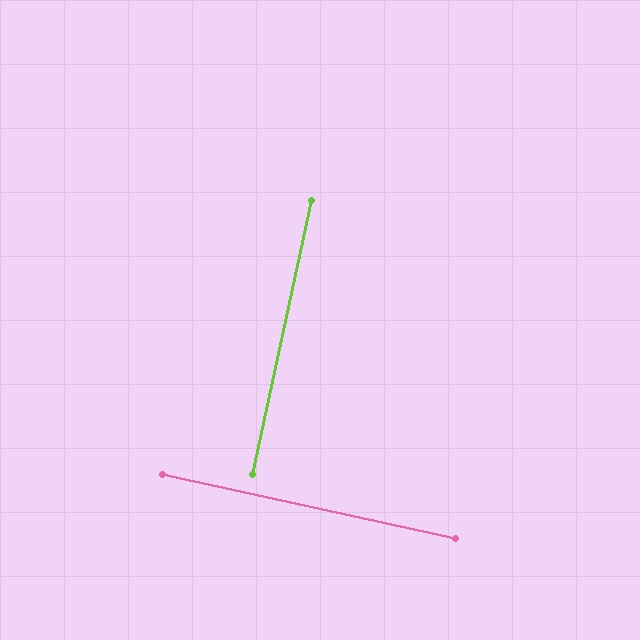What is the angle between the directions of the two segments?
Approximately 90 degrees.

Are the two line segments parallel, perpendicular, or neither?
Perpendicular — they meet at approximately 90°.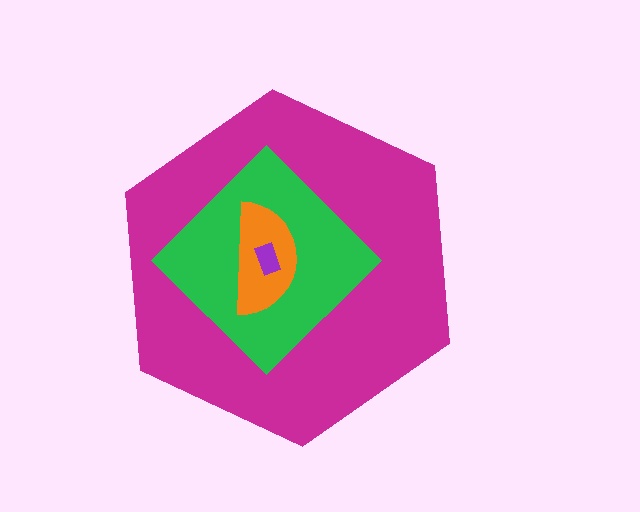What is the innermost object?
The purple rectangle.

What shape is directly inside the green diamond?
The orange semicircle.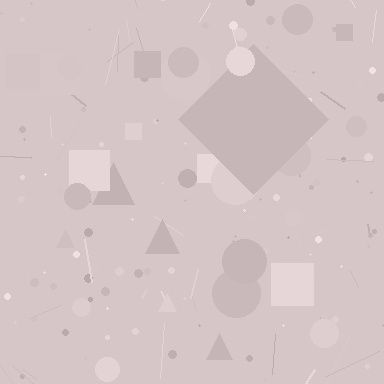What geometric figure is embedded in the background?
A diamond is embedded in the background.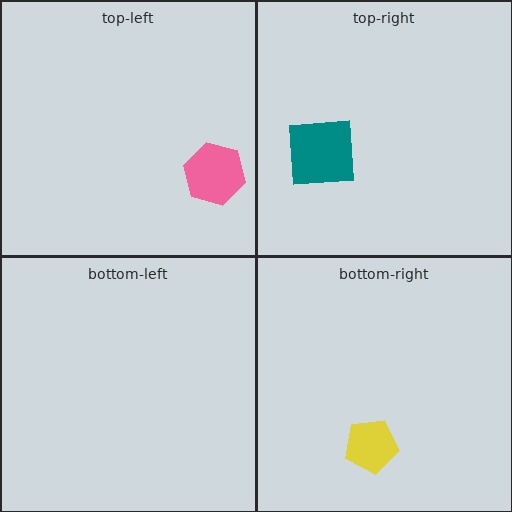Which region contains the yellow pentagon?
The bottom-right region.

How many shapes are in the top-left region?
1.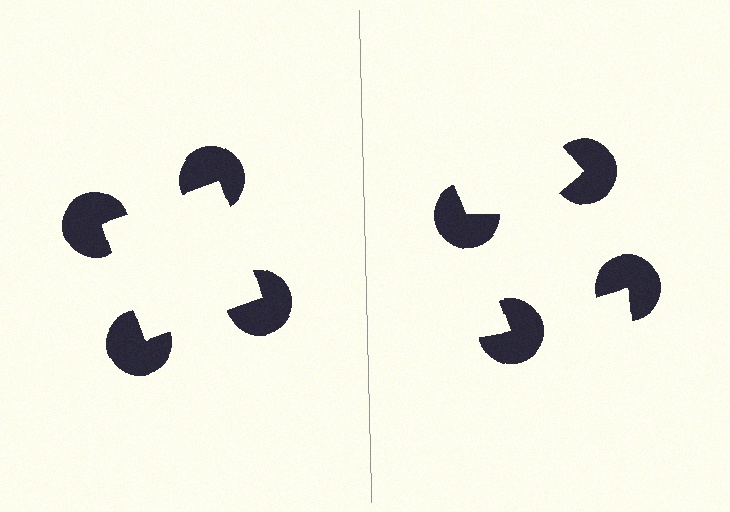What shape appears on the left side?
An illusory square.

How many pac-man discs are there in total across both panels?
8 — 4 on each side.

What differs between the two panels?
The pac-man discs are positioned identically on both sides; only the wedge orientations differ. On the left they align to a square; on the right they are misaligned.